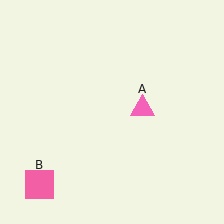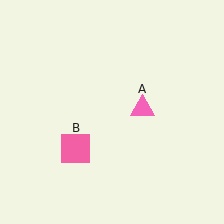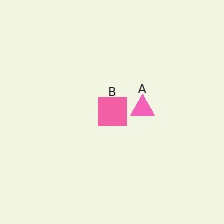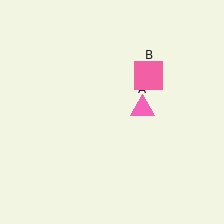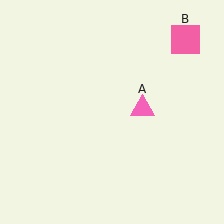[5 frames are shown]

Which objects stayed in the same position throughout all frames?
Pink triangle (object A) remained stationary.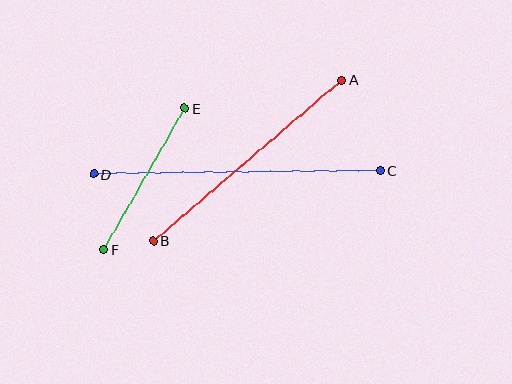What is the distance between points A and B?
The distance is approximately 248 pixels.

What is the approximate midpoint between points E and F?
The midpoint is at approximately (144, 179) pixels.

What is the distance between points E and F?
The distance is approximately 163 pixels.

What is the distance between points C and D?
The distance is approximately 286 pixels.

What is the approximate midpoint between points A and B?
The midpoint is at approximately (248, 160) pixels.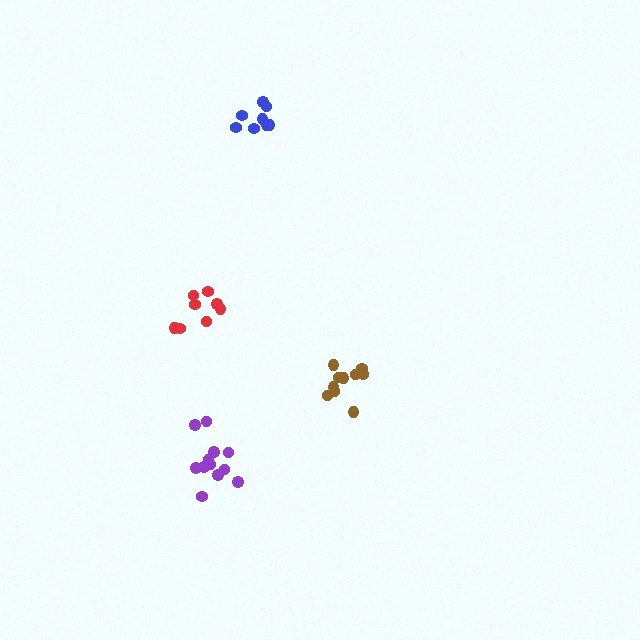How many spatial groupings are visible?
There are 4 spatial groupings.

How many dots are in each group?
Group 1: 8 dots, Group 2: 10 dots, Group 3: 8 dots, Group 4: 12 dots (38 total).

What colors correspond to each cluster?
The clusters are colored: red, brown, blue, purple.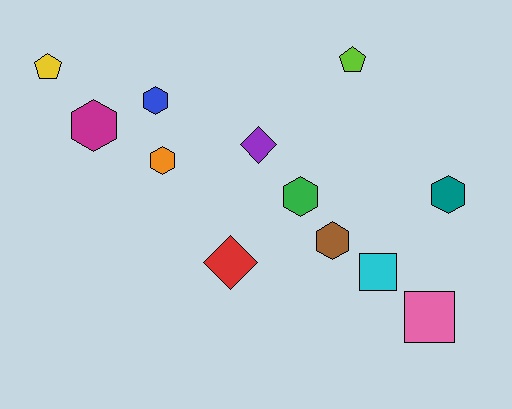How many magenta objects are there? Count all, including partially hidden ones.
There is 1 magenta object.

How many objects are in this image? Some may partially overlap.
There are 12 objects.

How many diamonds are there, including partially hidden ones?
There are 2 diamonds.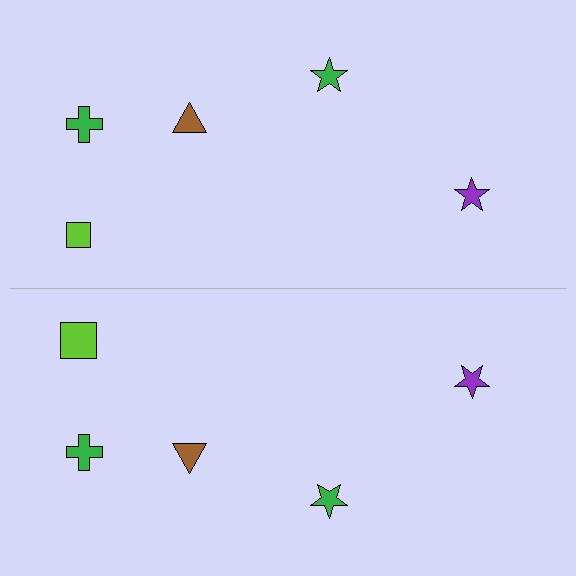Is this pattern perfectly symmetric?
No, the pattern is not perfectly symmetric. The lime square on the bottom side has a different size than its mirror counterpart.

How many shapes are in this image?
There are 10 shapes in this image.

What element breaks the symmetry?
The lime square on the bottom side has a different size than its mirror counterpart.